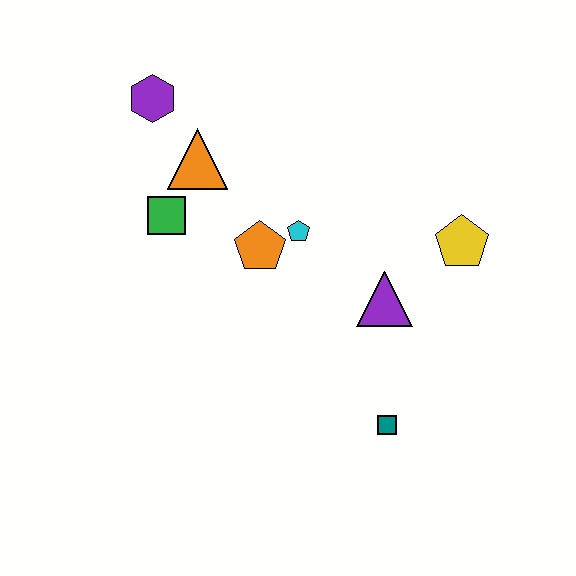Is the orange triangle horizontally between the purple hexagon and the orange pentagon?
Yes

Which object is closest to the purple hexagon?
The orange triangle is closest to the purple hexagon.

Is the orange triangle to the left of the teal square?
Yes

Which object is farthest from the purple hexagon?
The teal square is farthest from the purple hexagon.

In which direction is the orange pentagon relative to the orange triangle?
The orange pentagon is below the orange triangle.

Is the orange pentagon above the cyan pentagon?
No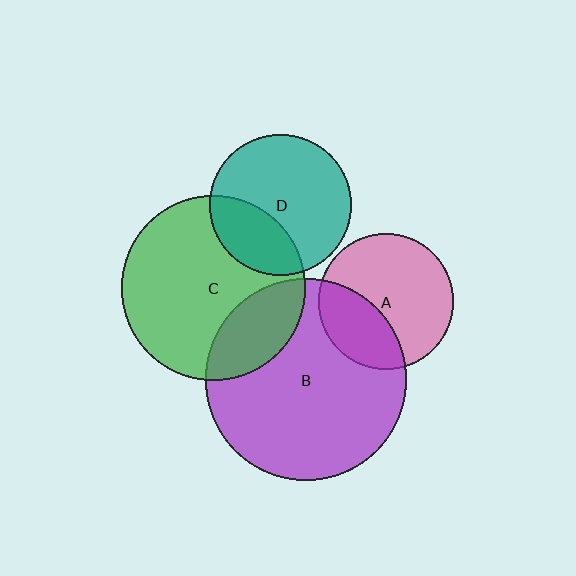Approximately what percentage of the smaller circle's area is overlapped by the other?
Approximately 30%.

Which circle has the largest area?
Circle B (purple).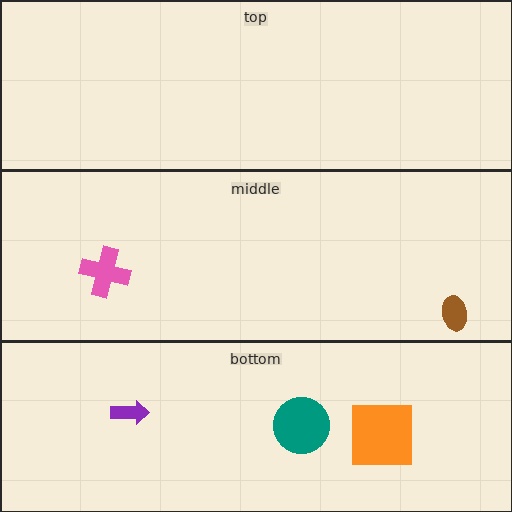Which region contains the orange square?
The bottom region.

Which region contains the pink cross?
The middle region.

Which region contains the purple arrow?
The bottom region.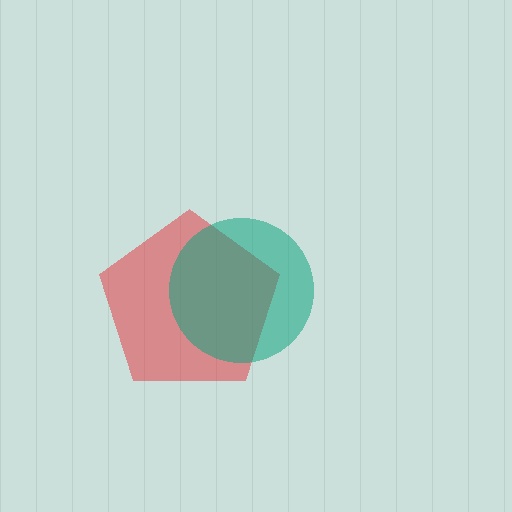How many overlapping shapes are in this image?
There are 2 overlapping shapes in the image.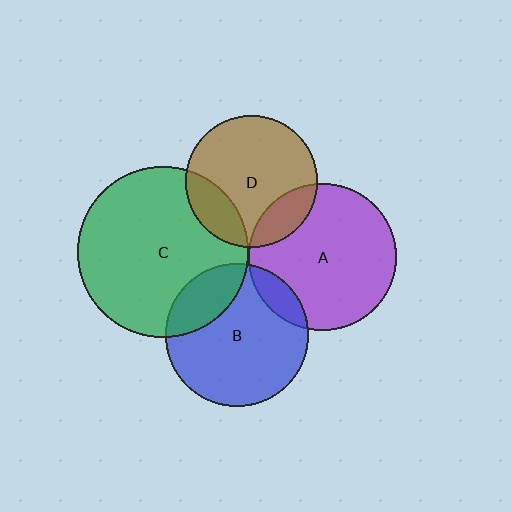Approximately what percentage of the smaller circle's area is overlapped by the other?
Approximately 20%.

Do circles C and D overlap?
Yes.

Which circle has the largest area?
Circle C (green).